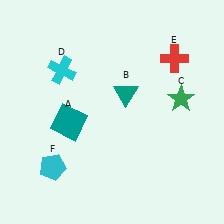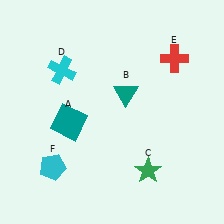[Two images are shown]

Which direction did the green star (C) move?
The green star (C) moved down.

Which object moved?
The green star (C) moved down.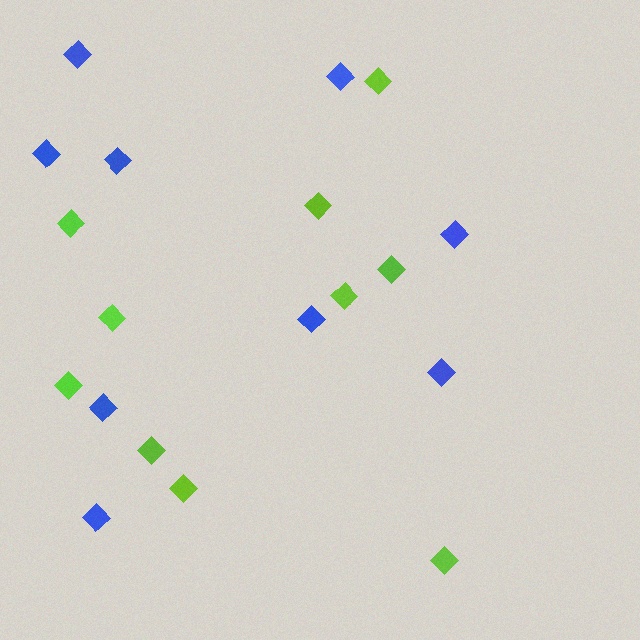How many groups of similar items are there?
There are 2 groups: one group of lime diamonds (10) and one group of blue diamonds (9).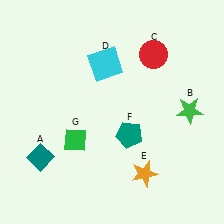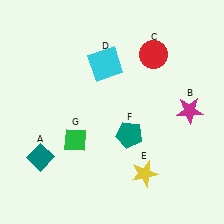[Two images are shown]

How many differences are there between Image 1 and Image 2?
There are 2 differences between the two images.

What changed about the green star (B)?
In Image 1, B is green. In Image 2, it changed to magenta.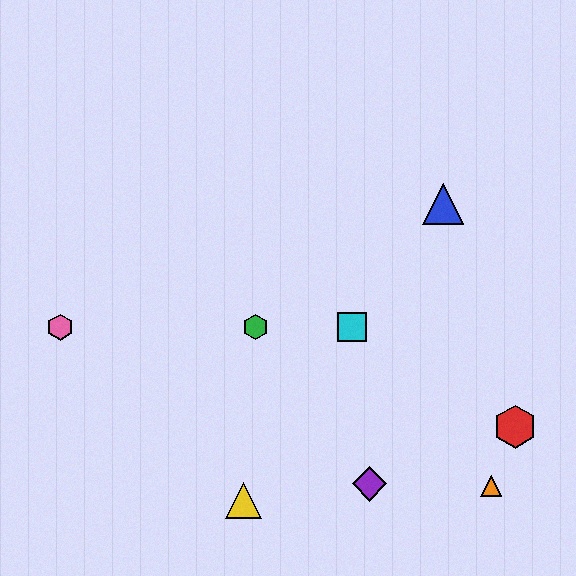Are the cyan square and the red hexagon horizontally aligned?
No, the cyan square is at y≈327 and the red hexagon is at y≈427.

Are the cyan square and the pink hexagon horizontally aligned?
Yes, both are at y≈327.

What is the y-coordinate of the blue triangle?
The blue triangle is at y≈204.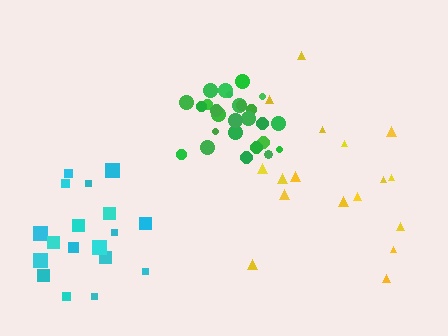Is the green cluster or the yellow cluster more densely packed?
Green.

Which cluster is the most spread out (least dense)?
Yellow.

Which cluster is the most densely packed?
Green.